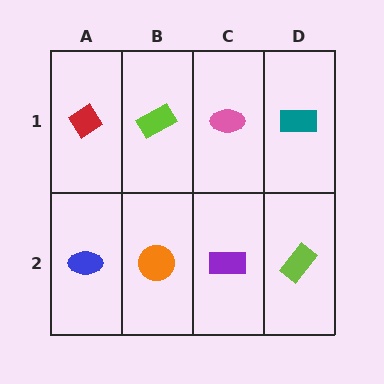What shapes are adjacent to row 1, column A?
A blue ellipse (row 2, column A), a lime rectangle (row 1, column B).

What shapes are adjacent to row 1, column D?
A lime rectangle (row 2, column D), a pink ellipse (row 1, column C).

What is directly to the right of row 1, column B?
A pink ellipse.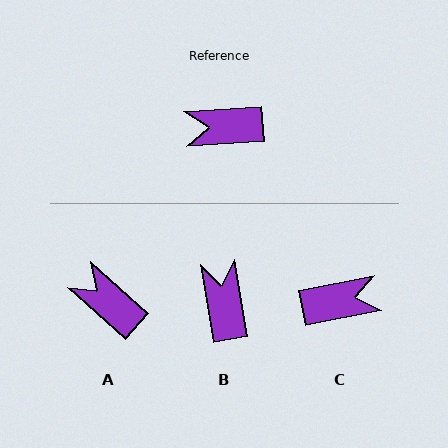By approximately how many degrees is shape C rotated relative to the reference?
Approximately 173 degrees clockwise.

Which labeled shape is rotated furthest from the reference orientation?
C, about 173 degrees away.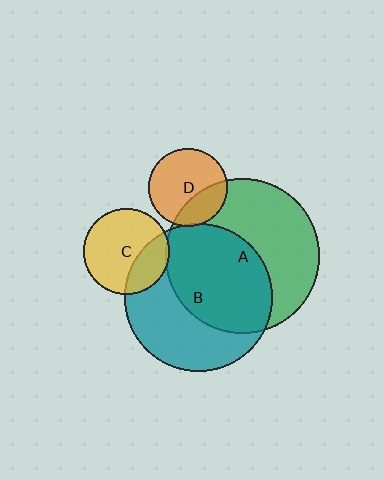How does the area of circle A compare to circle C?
Approximately 3.2 times.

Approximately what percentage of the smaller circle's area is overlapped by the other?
Approximately 55%.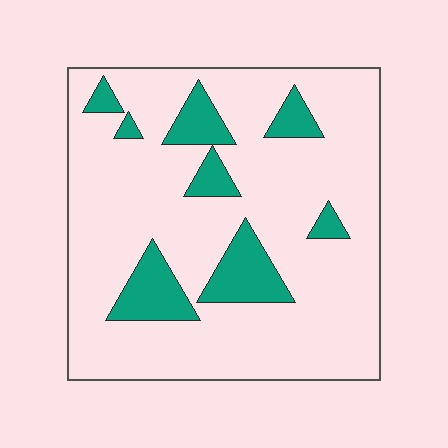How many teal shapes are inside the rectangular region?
8.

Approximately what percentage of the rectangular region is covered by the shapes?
Approximately 15%.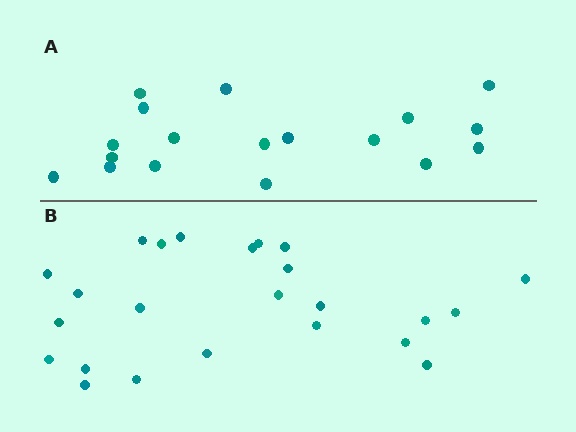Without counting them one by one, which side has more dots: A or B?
Region B (the bottom region) has more dots.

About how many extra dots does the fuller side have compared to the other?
Region B has about 6 more dots than region A.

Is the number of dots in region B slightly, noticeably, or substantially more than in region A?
Region B has noticeably more, but not dramatically so. The ratio is roughly 1.3 to 1.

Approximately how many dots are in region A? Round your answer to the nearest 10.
About 20 dots. (The exact count is 18, which rounds to 20.)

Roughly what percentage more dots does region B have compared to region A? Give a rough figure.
About 35% more.